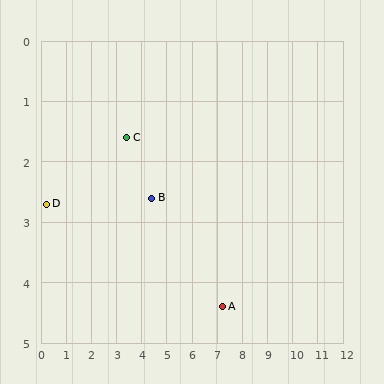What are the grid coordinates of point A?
Point A is at approximately (7.2, 4.4).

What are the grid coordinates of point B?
Point B is at approximately (4.4, 2.6).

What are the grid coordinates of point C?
Point C is at approximately (3.4, 1.6).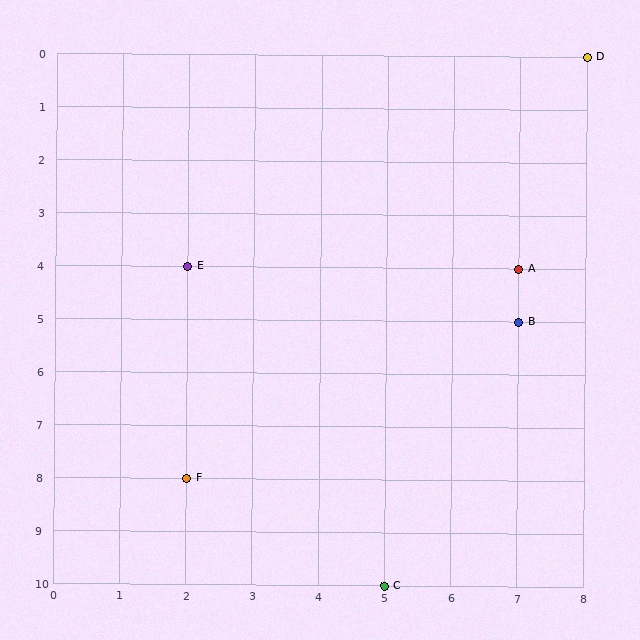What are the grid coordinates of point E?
Point E is at grid coordinates (2, 4).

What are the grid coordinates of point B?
Point B is at grid coordinates (7, 5).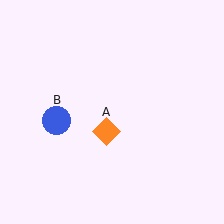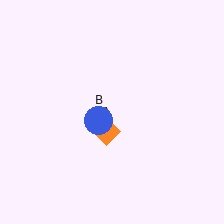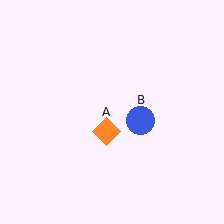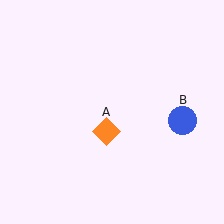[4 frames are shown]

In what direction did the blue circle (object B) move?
The blue circle (object B) moved right.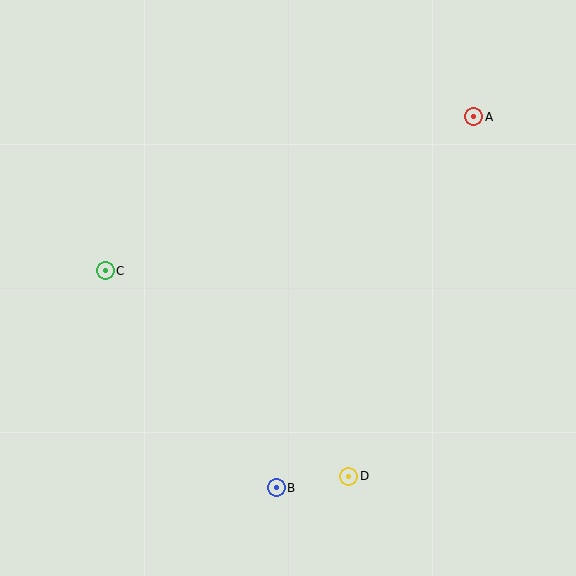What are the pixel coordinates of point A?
Point A is at (474, 117).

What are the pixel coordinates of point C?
Point C is at (105, 271).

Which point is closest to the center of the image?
Point C at (105, 271) is closest to the center.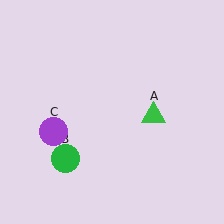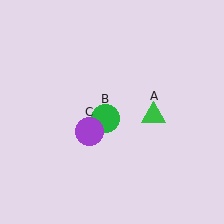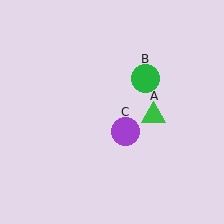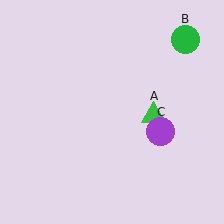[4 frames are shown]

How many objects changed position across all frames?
2 objects changed position: green circle (object B), purple circle (object C).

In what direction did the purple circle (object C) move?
The purple circle (object C) moved right.